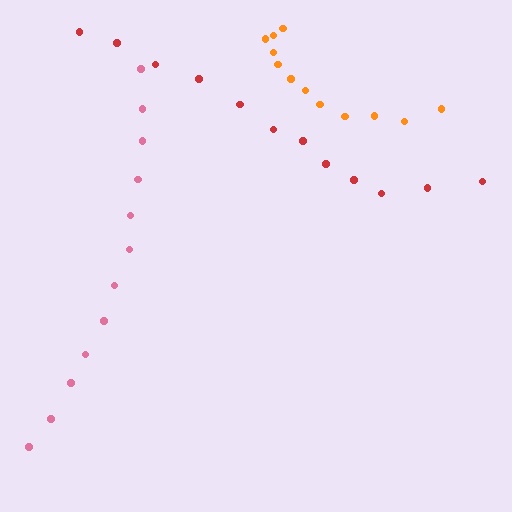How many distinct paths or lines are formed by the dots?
There are 3 distinct paths.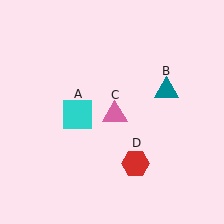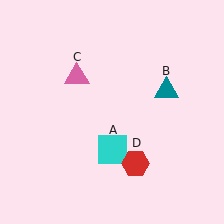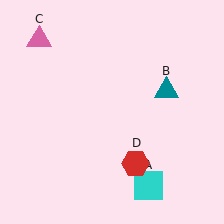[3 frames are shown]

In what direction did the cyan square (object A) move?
The cyan square (object A) moved down and to the right.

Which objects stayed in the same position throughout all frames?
Teal triangle (object B) and red hexagon (object D) remained stationary.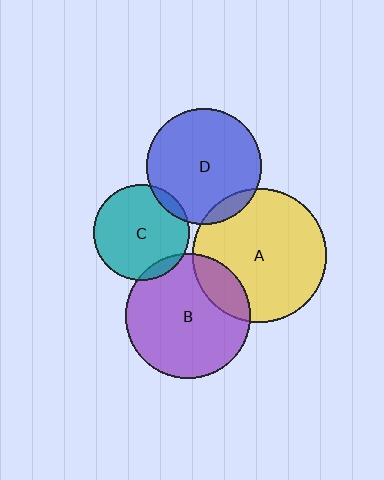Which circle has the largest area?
Circle A (yellow).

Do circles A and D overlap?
Yes.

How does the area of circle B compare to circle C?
Approximately 1.7 times.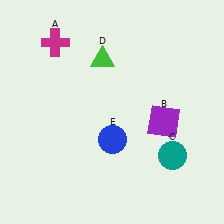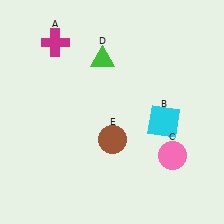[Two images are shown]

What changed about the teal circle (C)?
In Image 1, C is teal. In Image 2, it changed to pink.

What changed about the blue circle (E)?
In Image 1, E is blue. In Image 2, it changed to brown.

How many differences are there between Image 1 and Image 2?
There are 3 differences between the two images.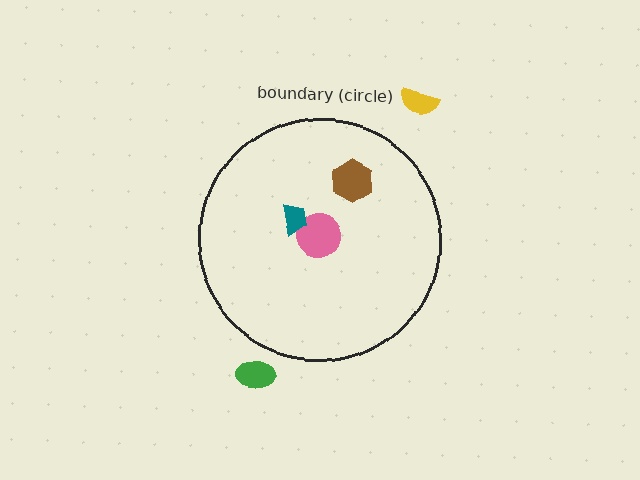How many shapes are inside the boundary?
3 inside, 2 outside.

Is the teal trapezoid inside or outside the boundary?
Inside.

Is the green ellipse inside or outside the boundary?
Outside.